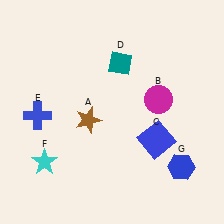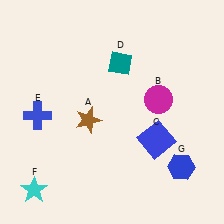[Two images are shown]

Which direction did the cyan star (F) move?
The cyan star (F) moved down.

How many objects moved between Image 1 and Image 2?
1 object moved between the two images.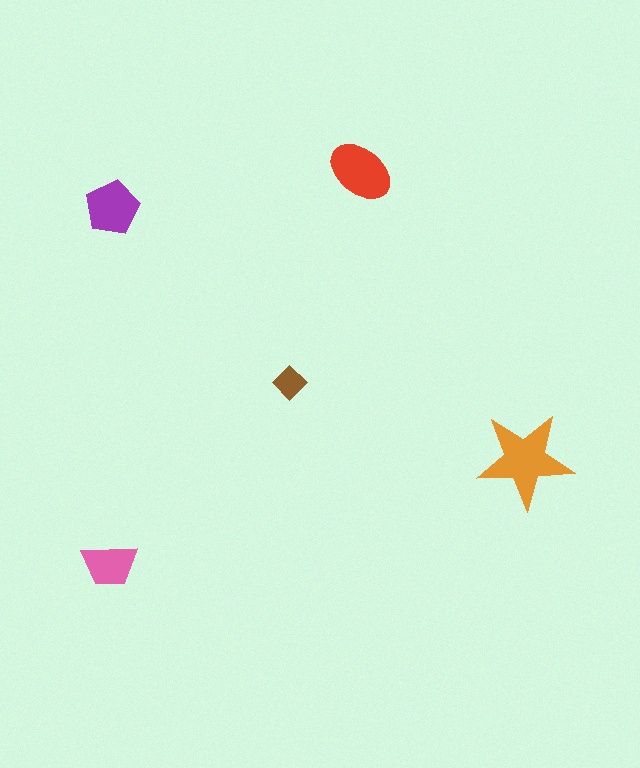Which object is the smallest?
The brown diamond.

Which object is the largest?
The orange star.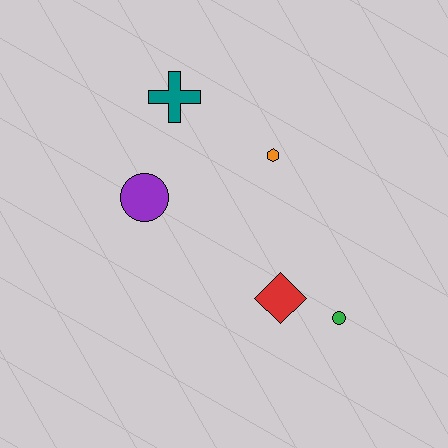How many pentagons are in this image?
There are no pentagons.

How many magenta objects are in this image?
There are no magenta objects.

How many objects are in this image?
There are 5 objects.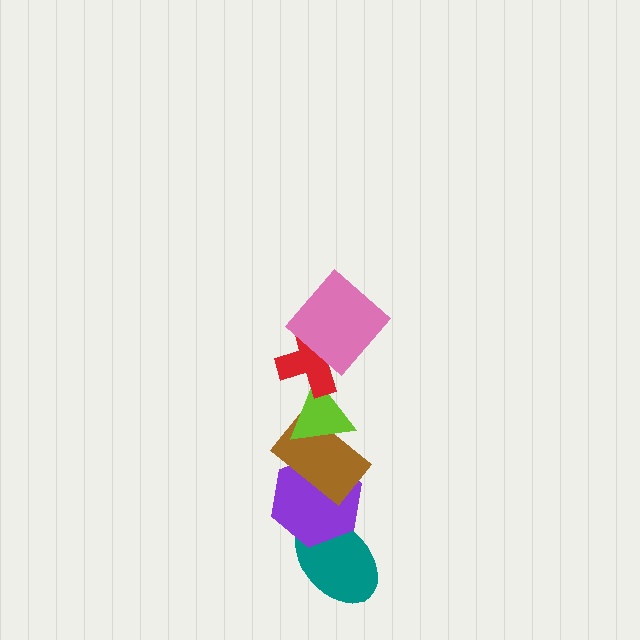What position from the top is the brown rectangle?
The brown rectangle is 4th from the top.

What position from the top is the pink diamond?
The pink diamond is 1st from the top.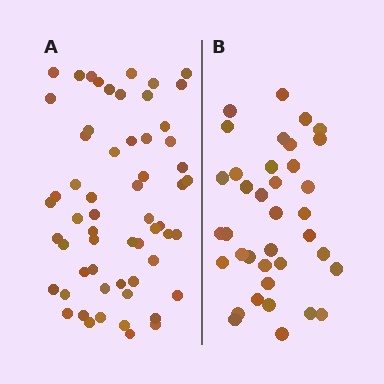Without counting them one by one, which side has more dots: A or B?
Region A (the left region) has more dots.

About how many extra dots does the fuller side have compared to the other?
Region A has approximately 20 more dots than region B.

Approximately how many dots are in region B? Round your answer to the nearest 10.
About 40 dots. (The exact count is 37, which rounds to 40.)